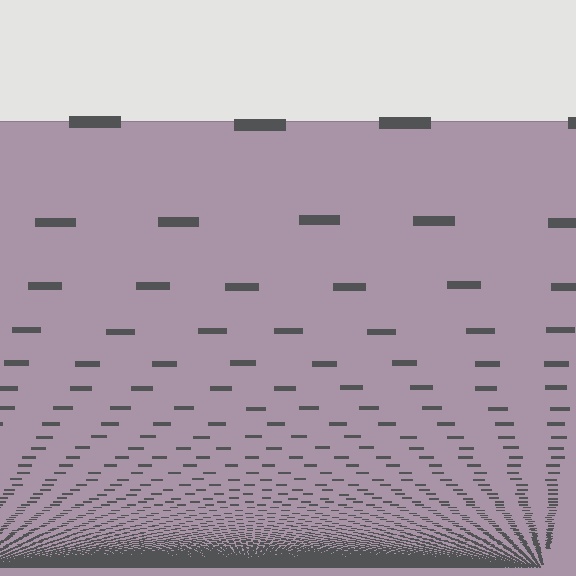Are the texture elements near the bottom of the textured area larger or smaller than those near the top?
Smaller. The gradient is inverted — elements near the bottom are smaller and denser.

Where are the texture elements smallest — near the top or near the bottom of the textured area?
Near the bottom.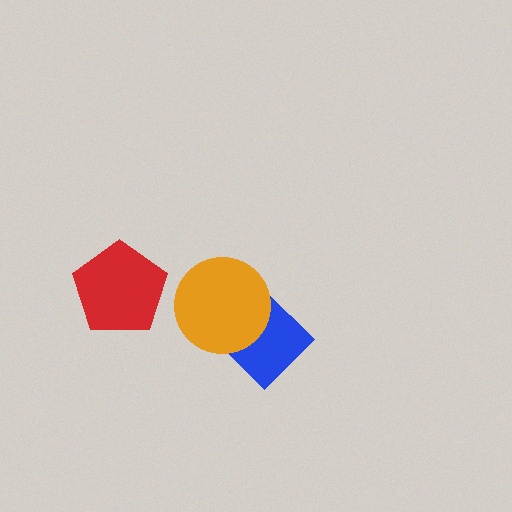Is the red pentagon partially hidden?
No, no other shape covers it.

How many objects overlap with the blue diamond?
1 object overlaps with the blue diamond.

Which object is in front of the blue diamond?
The orange circle is in front of the blue diamond.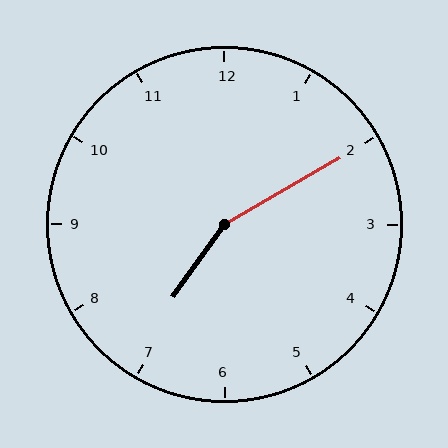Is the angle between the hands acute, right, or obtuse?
It is obtuse.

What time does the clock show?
7:10.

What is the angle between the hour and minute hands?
Approximately 155 degrees.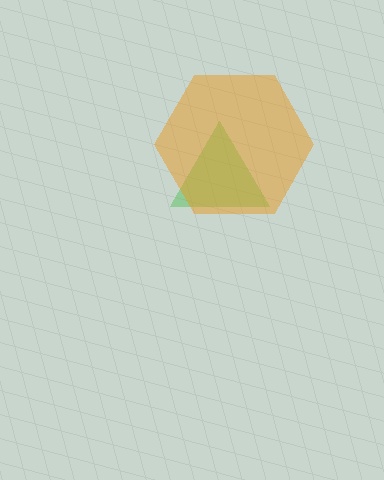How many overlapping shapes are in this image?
There are 2 overlapping shapes in the image.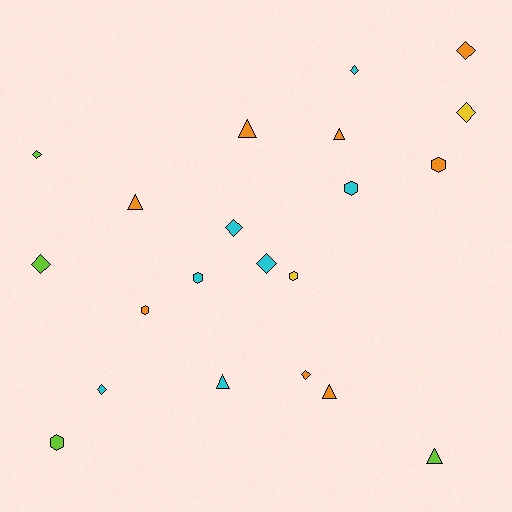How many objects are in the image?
There are 21 objects.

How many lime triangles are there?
There is 1 lime triangle.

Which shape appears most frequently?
Diamond, with 9 objects.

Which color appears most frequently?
Orange, with 8 objects.